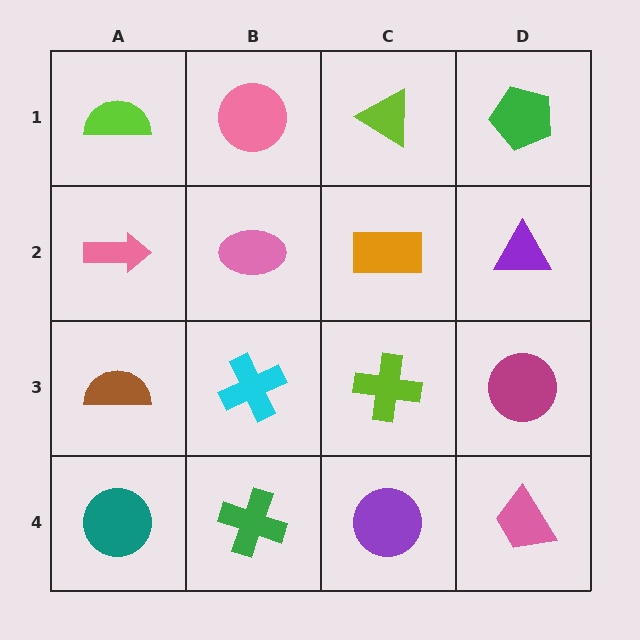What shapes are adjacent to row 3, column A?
A pink arrow (row 2, column A), a teal circle (row 4, column A), a cyan cross (row 3, column B).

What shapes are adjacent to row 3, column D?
A purple triangle (row 2, column D), a pink trapezoid (row 4, column D), a lime cross (row 3, column C).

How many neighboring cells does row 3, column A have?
3.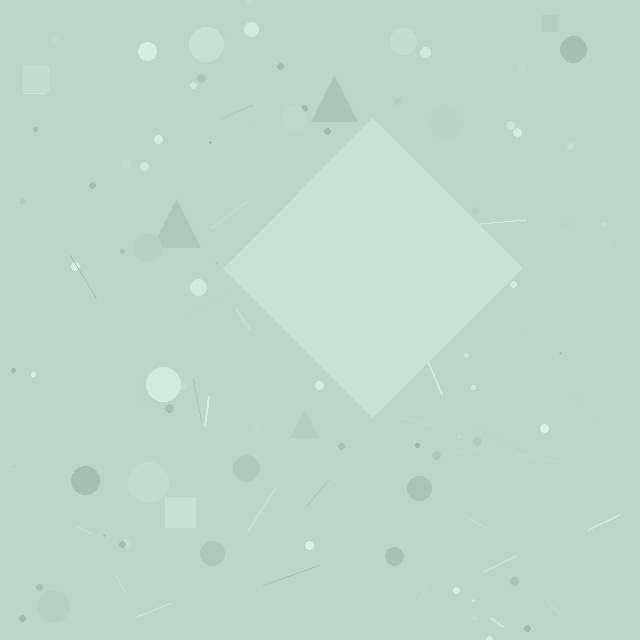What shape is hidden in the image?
A diamond is hidden in the image.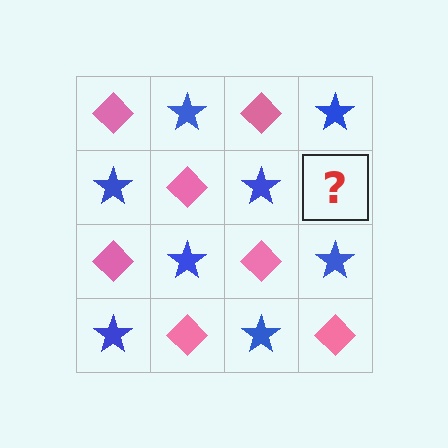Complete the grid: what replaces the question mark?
The question mark should be replaced with a pink diamond.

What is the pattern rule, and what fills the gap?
The rule is that it alternates pink diamond and blue star in a checkerboard pattern. The gap should be filled with a pink diamond.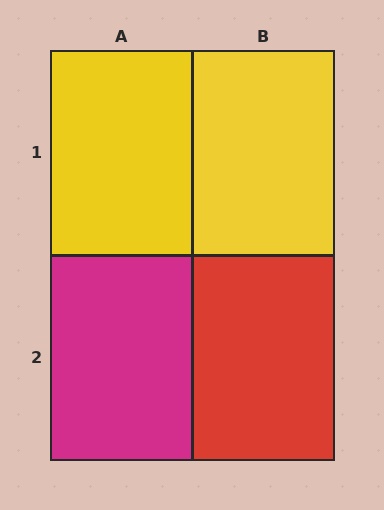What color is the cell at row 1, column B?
Yellow.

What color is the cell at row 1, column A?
Yellow.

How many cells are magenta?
1 cell is magenta.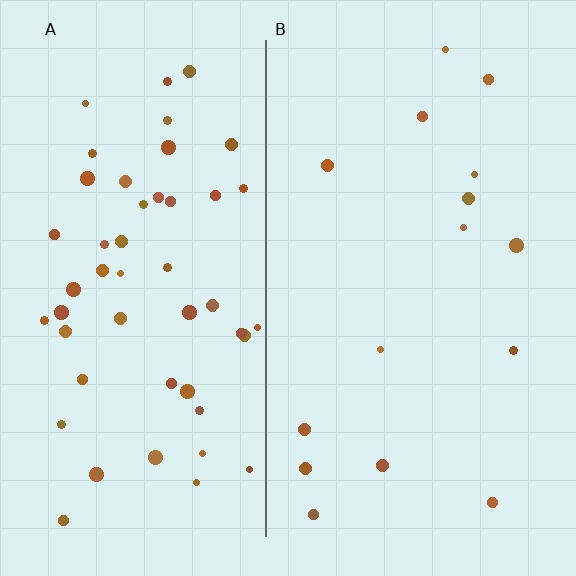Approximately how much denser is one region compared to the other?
Approximately 3.4× — region A over region B.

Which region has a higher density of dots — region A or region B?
A (the left).